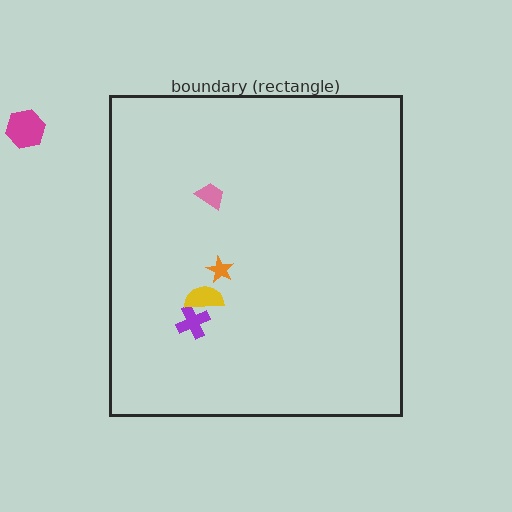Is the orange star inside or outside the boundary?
Inside.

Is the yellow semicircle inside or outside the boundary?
Inside.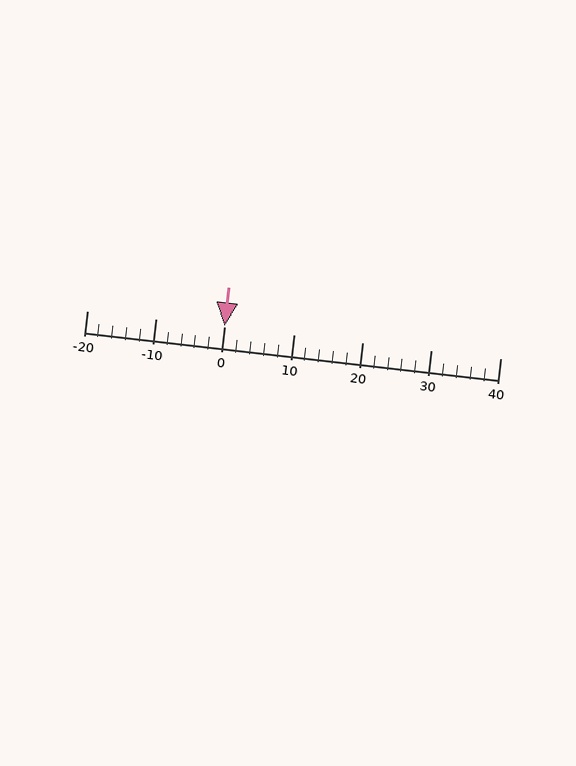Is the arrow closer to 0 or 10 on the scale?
The arrow is closer to 0.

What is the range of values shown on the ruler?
The ruler shows values from -20 to 40.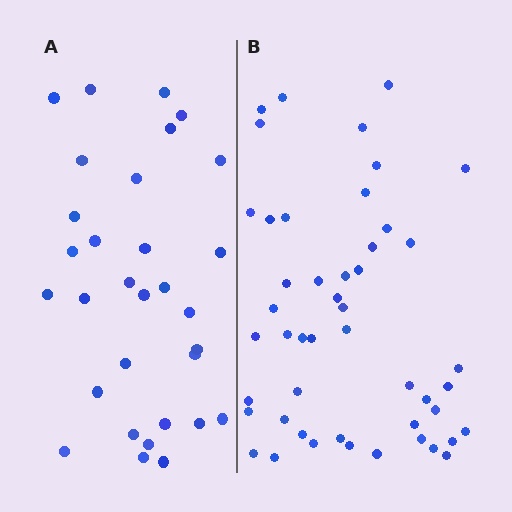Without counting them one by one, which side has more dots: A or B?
Region B (the right region) has more dots.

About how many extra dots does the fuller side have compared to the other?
Region B has approximately 15 more dots than region A.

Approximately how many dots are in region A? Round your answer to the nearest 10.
About 30 dots. (The exact count is 31, which rounds to 30.)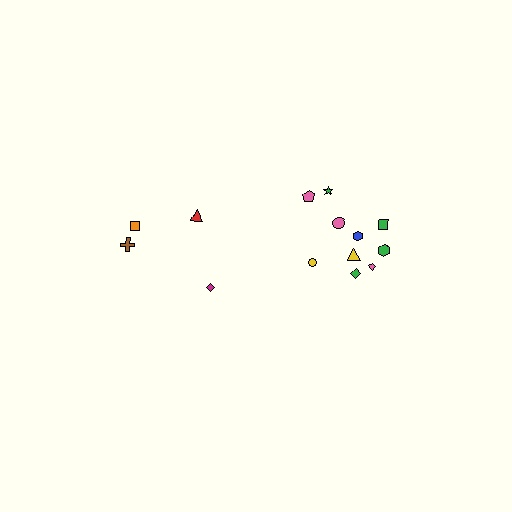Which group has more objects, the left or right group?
The right group.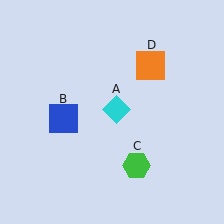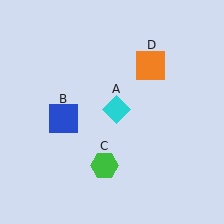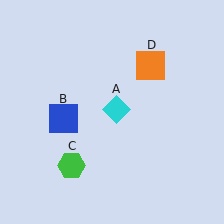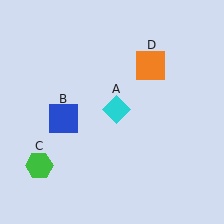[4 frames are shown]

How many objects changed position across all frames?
1 object changed position: green hexagon (object C).